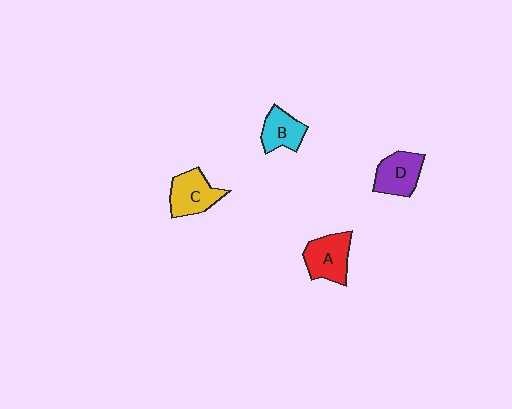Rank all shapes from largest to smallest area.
From largest to smallest: A (red), C (yellow), D (purple), B (cyan).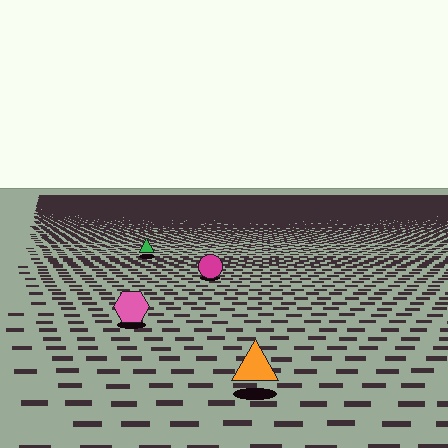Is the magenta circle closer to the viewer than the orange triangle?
No. The orange triangle is closer — you can tell from the texture gradient: the ground texture is coarser near it.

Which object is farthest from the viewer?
The green triangle is farthest from the viewer. It appears smaller and the ground texture around it is denser.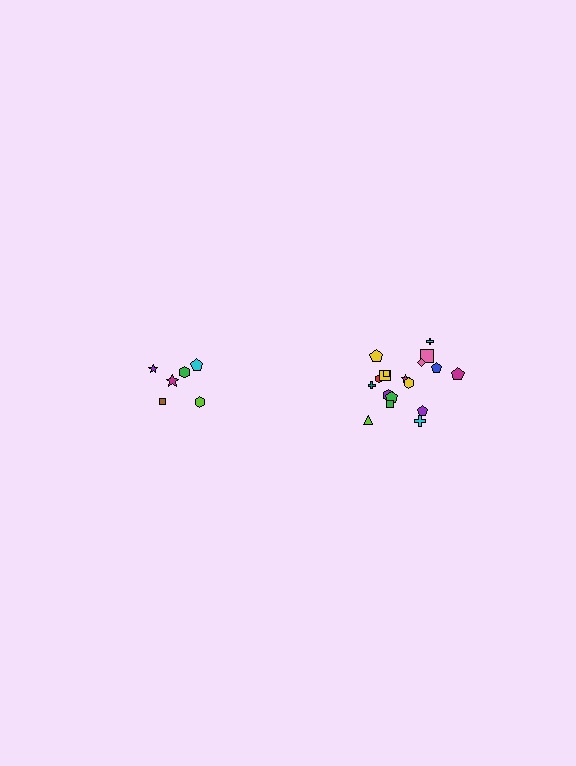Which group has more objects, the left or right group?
The right group.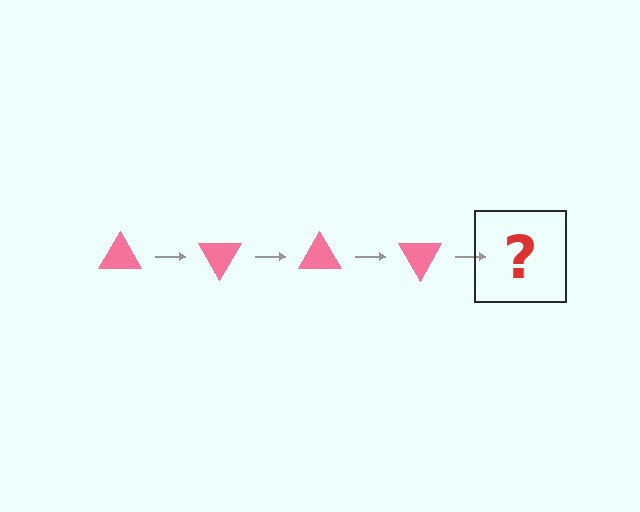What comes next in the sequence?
The next element should be a pink triangle rotated 240 degrees.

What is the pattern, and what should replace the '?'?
The pattern is that the triangle rotates 60 degrees each step. The '?' should be a pink triangle rotated 240 degrees.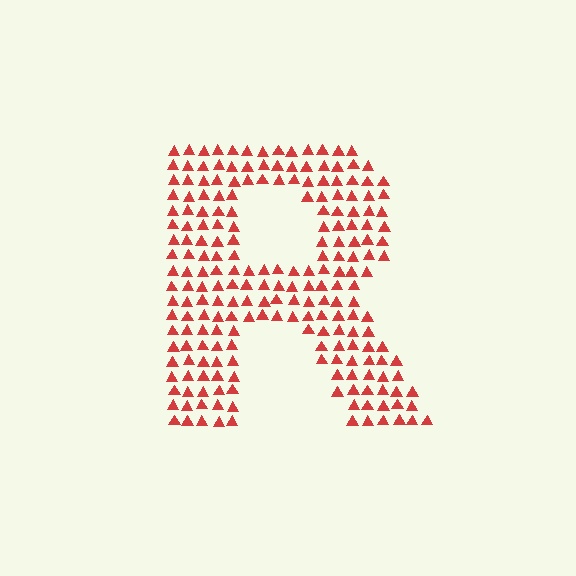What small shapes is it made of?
It is made of small triangles.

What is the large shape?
The large shape is the letter R.